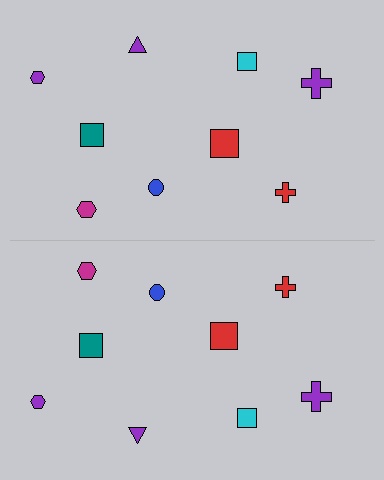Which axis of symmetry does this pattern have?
The pattern has a horizontal axis of symmetry running through the center of the image.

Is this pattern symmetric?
Yes, this pattern has bilateral (reflection) symmetry.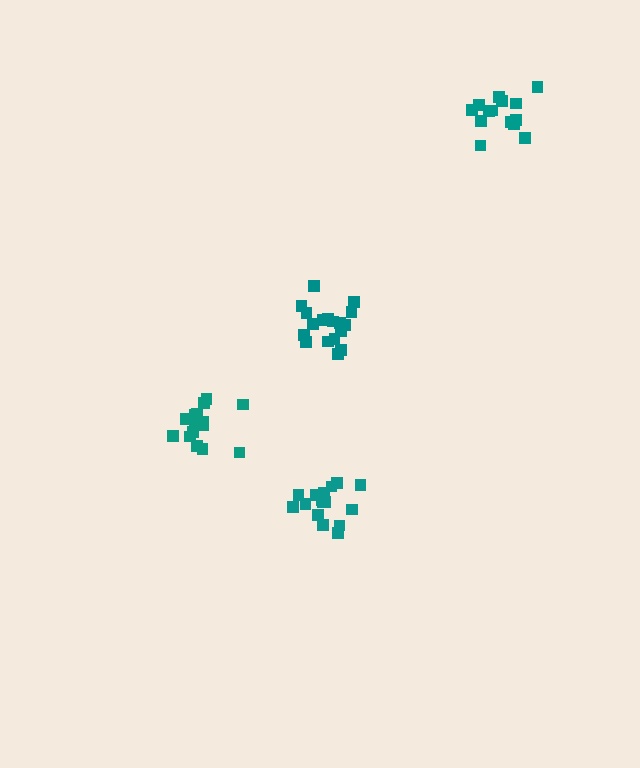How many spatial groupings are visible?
There are 4 spatial groupings.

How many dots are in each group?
Group 1: 18 dots, Group 2: 15 dots, Group 3: 15 dots, Group 4: 17 dots (65 total).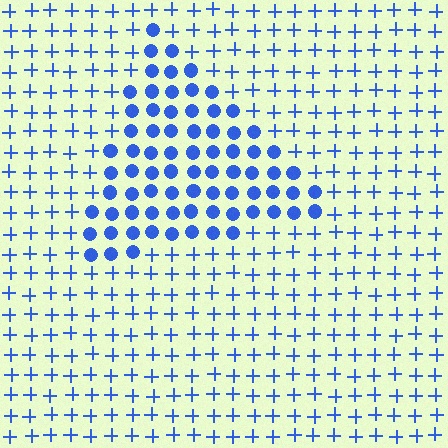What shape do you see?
I see a triangle.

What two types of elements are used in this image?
The image uses circles inside the triangle region and plus signs outside it.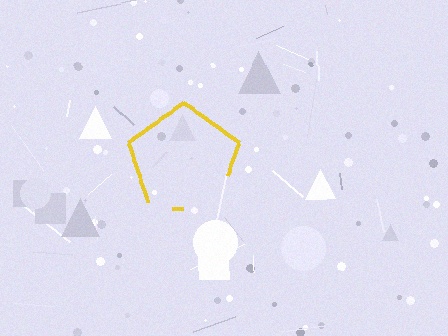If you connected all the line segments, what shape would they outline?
They would outline a pentagon.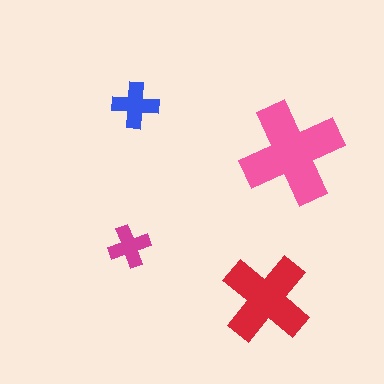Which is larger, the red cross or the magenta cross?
The red one.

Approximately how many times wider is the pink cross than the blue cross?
About 2 times wider.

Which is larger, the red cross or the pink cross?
The pink one.